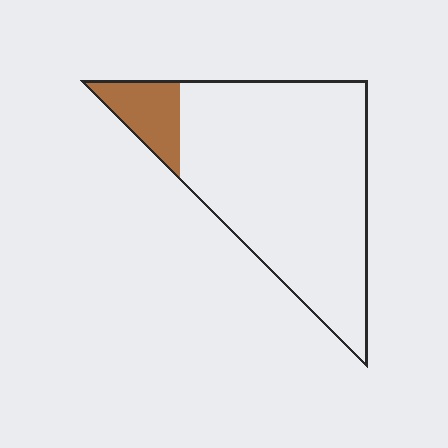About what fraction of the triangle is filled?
About one eighth (1/8).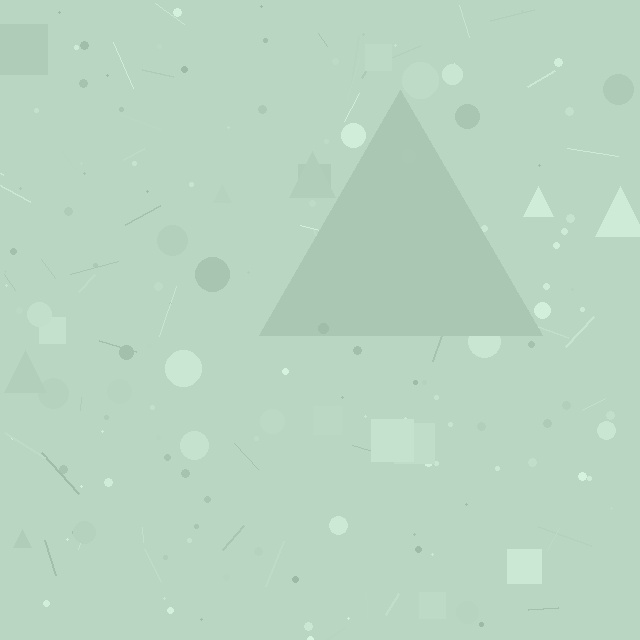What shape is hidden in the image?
A triangle is hidden in the image.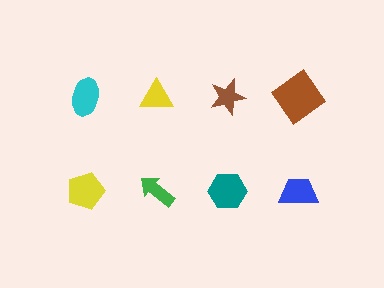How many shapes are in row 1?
4 shapes.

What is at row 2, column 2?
A green arrow.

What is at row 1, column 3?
A brown star.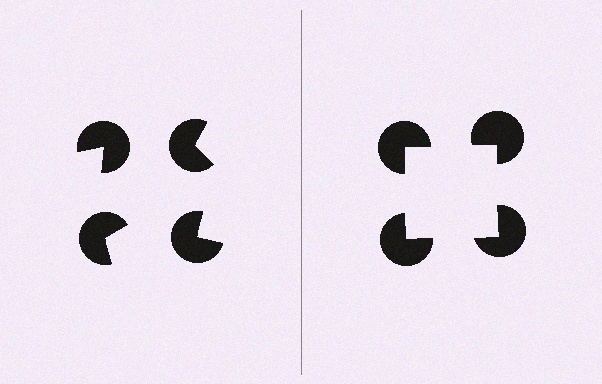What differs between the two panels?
The pac-man discs are positioned identically on both sides; only the wedge orientations differ. On the right they align to a square; on the left they are misaligned.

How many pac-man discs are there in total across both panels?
8 — 4 on each side.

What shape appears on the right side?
An illusory square.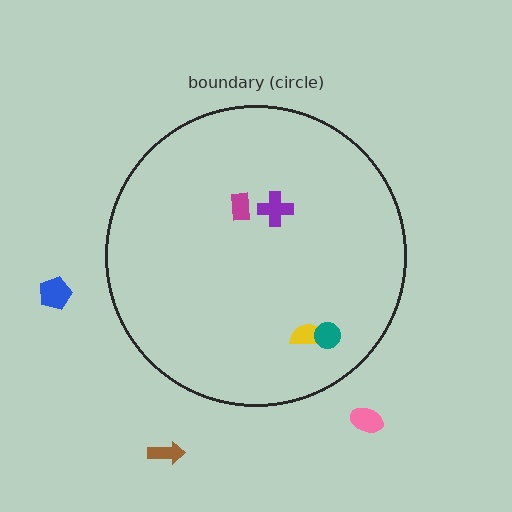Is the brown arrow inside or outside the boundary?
Outside.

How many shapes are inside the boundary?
4 inside, 3 outside.